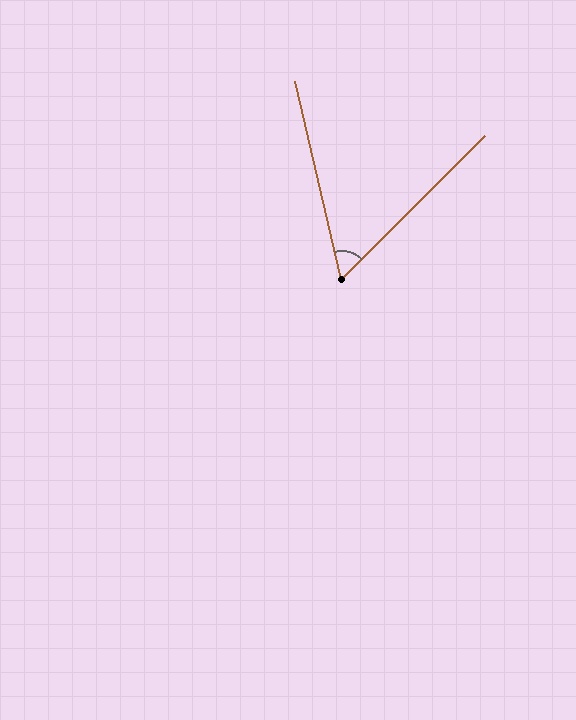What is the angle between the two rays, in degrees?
Approximately 58 degrees.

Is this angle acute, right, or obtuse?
It is acute.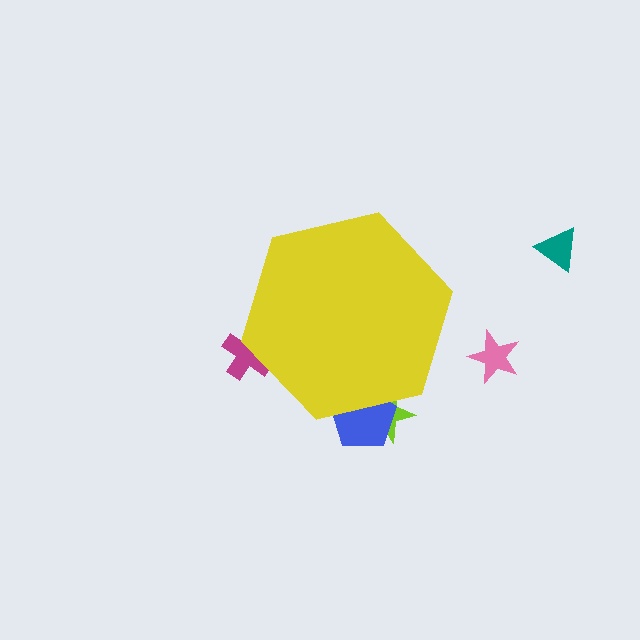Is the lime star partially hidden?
Yes, the lime star is partially hidden behind the yellow hexagon.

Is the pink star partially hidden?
No, the pink star is fully visible.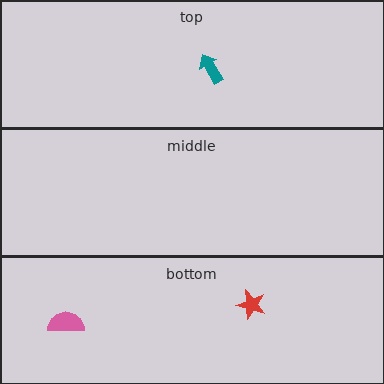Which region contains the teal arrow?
The top region.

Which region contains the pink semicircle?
The bottom region.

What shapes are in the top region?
The teal arrow.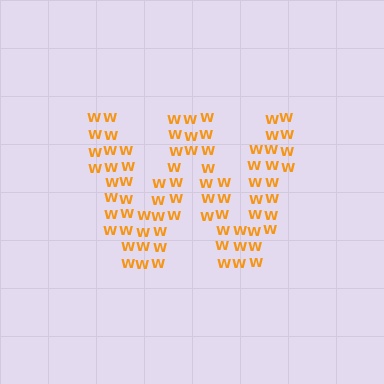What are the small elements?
The small elements are letter W's.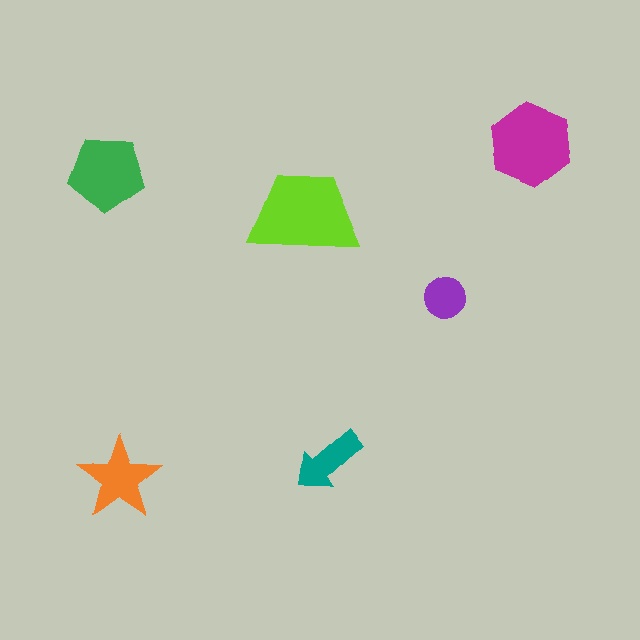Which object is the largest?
The lime trapezoid.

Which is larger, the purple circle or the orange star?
The orange star.